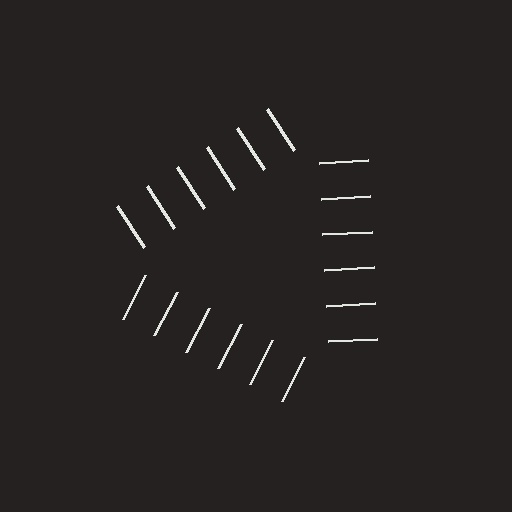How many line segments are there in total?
18 — 6 along each of the 3 edges.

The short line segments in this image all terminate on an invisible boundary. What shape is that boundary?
An illusory triangle — the line segments terminate on its edges but no continuous stroke is drawn.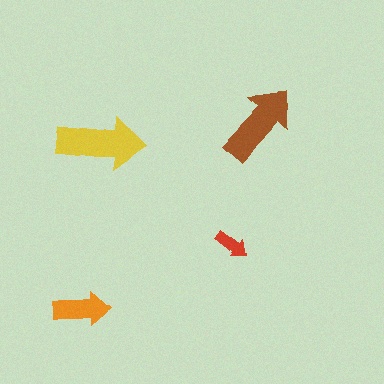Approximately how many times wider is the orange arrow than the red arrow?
About 1.5 times wider.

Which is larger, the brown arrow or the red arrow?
The brown one.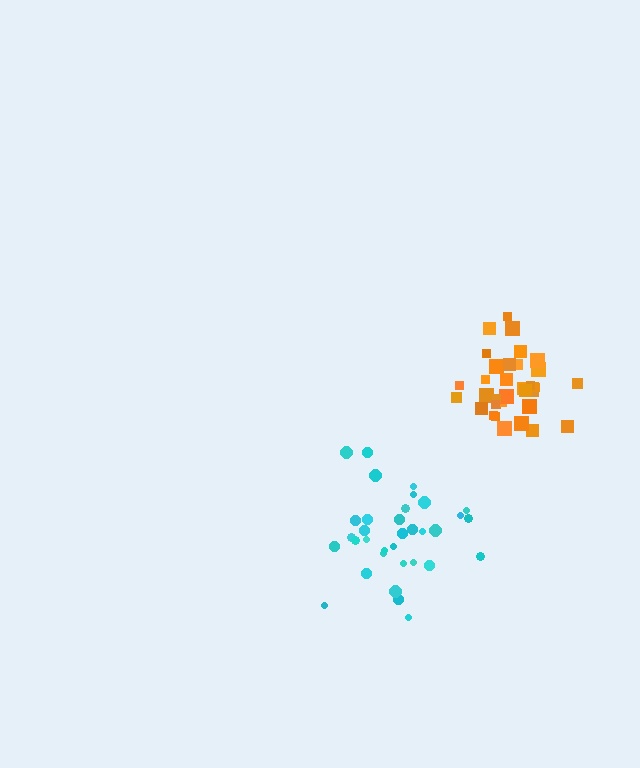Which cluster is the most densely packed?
Orange.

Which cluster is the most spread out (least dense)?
Cyan.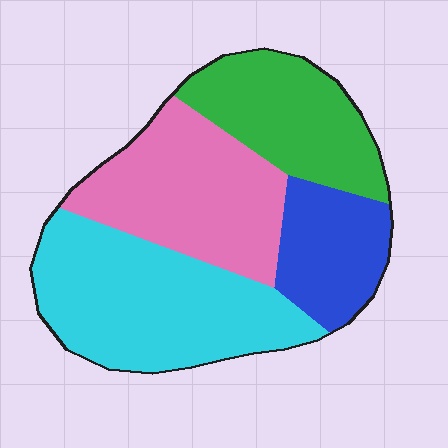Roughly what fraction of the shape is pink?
Pink takes up between a sixth and a third of the shape.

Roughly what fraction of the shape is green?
Green covers 22% of the shape.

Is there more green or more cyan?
Cyan.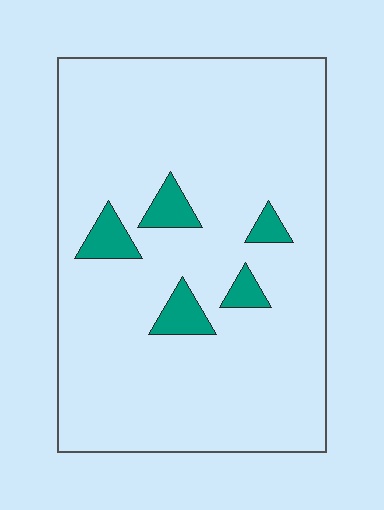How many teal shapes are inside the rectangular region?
5.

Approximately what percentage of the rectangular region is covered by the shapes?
Approximately 10%.